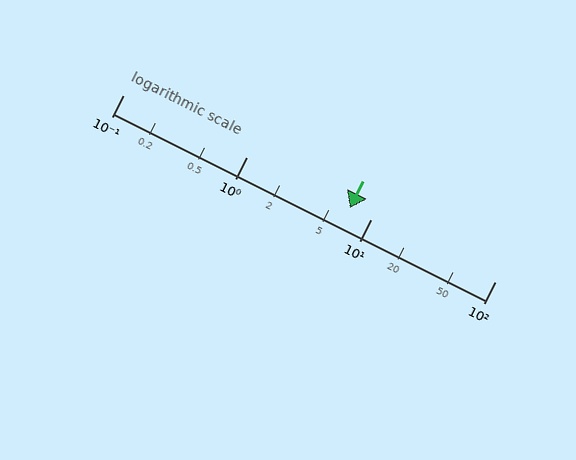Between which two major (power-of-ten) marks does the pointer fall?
The pointer is between 1 and 10.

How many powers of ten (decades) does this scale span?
The scale spans 3 decades, from 0.1 to 100.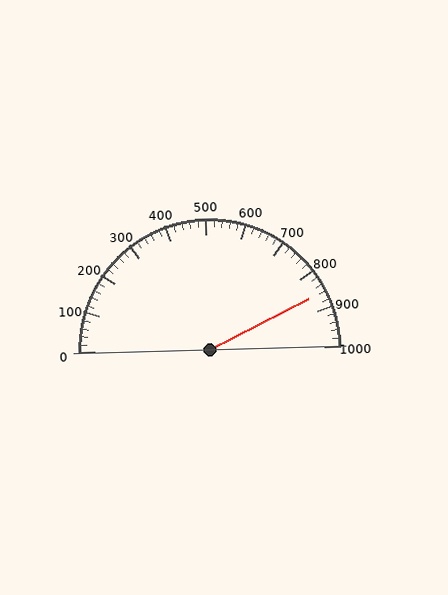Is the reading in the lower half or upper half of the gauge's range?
The reading is in the upper half of the range (0 to 1000).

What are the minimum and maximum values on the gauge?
The gauge ranges from 0 to 1000.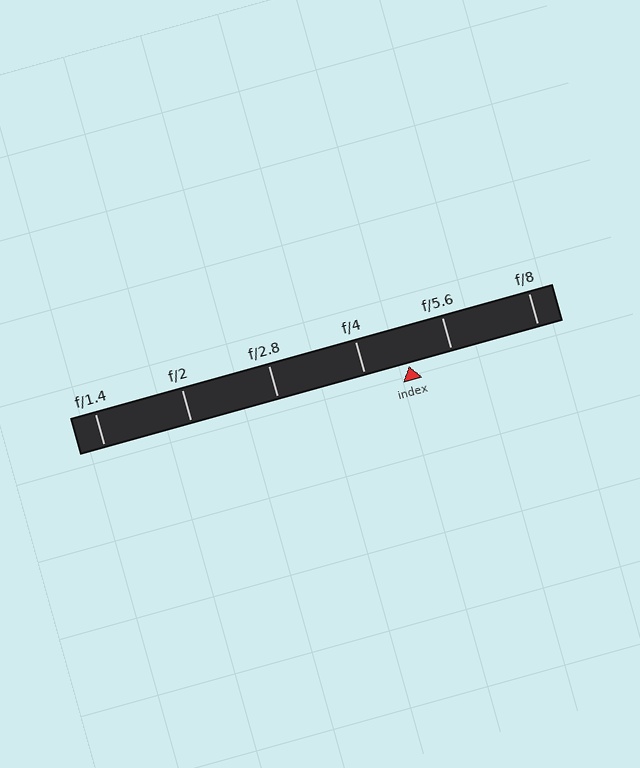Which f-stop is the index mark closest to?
The index mark is closest to f/5.6.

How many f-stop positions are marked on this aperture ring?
There are 6 f-stop positions marked.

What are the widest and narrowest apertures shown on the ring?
The widest aperture shown is f/1.4 and the narrowest is f/8.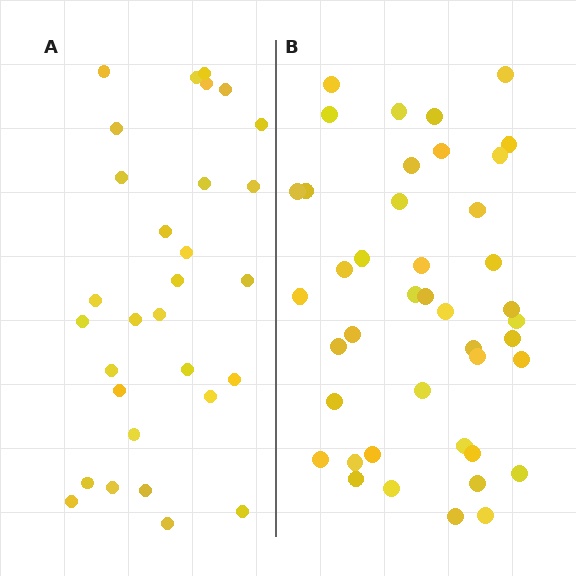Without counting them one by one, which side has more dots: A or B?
Region B (the right region) has more dots.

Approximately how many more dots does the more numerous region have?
Region B has roughly 12 or so more dots than region A.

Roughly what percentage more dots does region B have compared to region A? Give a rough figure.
About 40% more.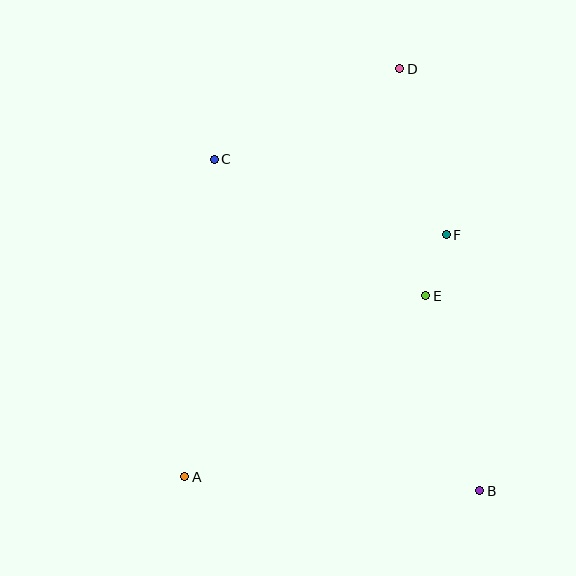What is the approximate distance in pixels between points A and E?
The distance between A and E is approximately 301 pixels.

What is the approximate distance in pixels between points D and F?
The distance between D and F is approximately 172 pixels.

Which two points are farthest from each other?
Points A and D are farthest from each other.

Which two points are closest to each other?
Points E and F are closest to each other.